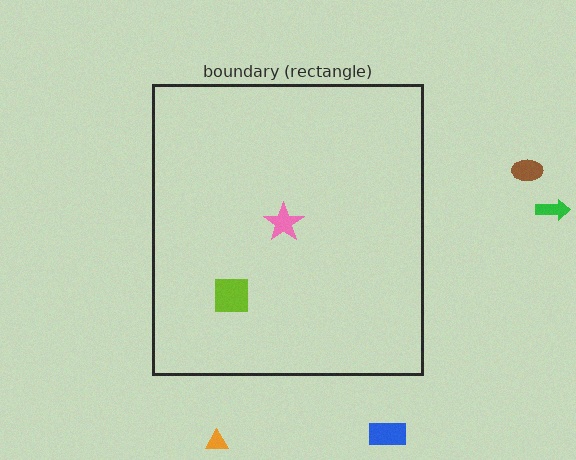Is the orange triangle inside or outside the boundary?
Outside.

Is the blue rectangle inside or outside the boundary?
Outside.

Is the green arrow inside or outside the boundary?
Outside.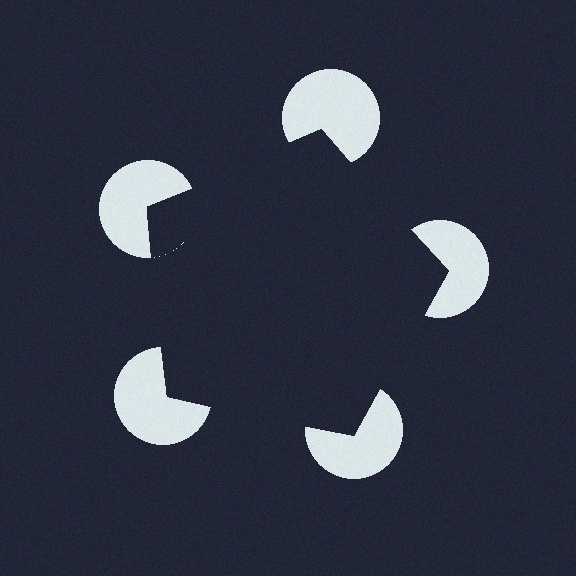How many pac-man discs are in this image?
There are 5 — one at each vertex of the illusory pentagon.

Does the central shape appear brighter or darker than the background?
It typically appears slightly darker than the background, even though no actual brightness change is drawn.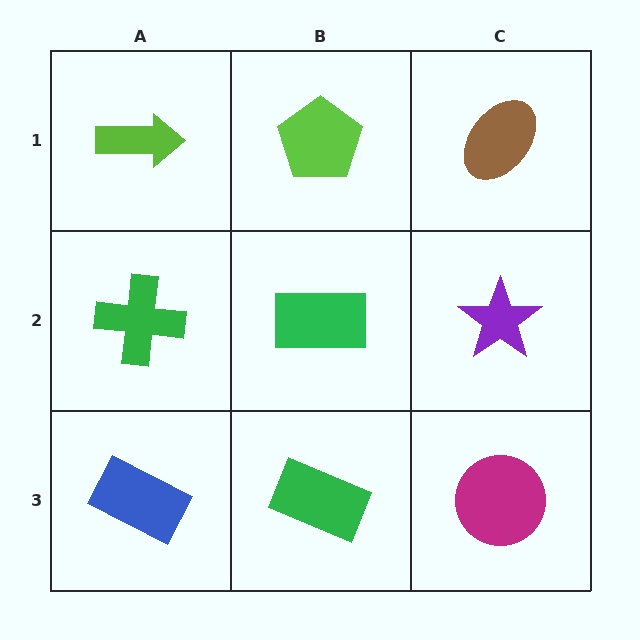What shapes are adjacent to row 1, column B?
A green rectangle (row 2, column B), a lime arrow (row 1, column A), a brown ellipse (row 1, column C).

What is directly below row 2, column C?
A magenta circle.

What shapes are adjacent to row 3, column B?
A green rectangle (row 2, column B), a blue rectangle (row 3, column A), a magenta circle (row 3, column C).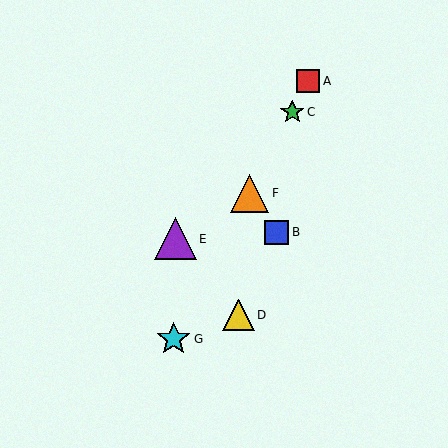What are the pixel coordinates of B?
Object B is at (277, 232).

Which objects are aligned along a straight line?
Objects A, C, F, G are aligned along a straight line.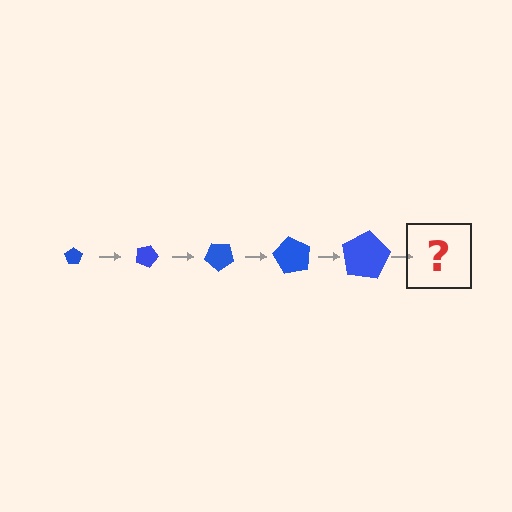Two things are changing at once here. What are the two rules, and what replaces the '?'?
The two rules are that the pentagon grows larger each step and it rotates 20 degrees each step. The '?' should be a pentagon, larger than the previous one and rotated 100 degrees from the start.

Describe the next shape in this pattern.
It should be a pentagon, larger than the previous one and rotated 100 degrees from the start.